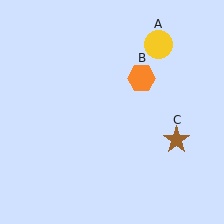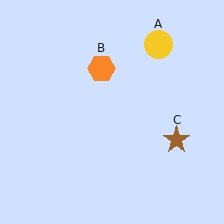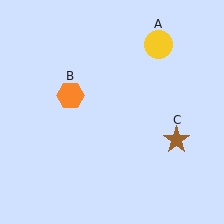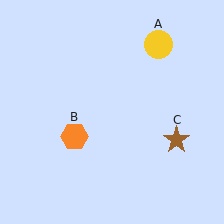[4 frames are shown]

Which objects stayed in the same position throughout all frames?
Yellow circle (object A) and brown star (object C) remained stationary.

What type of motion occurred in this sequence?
The orange hexagon (object B) rotated counterclockwise around the center of the scene.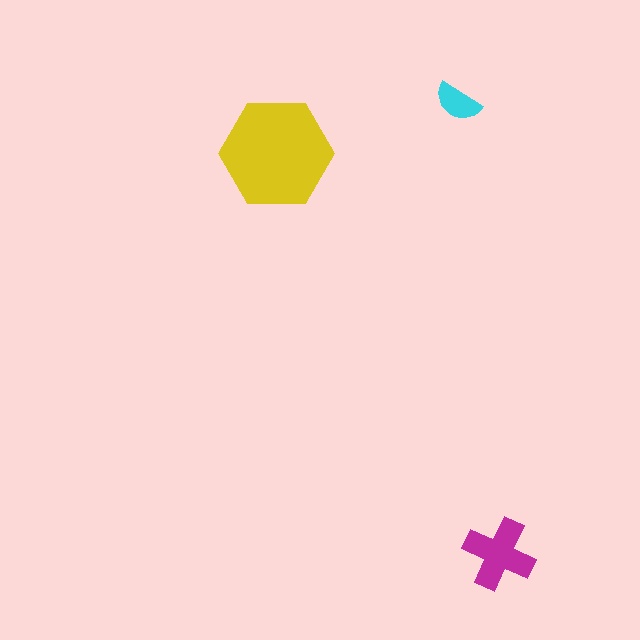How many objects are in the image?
There are 3 objects in the image.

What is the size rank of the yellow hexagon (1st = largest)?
1st.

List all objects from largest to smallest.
The yellow hexagon, the magenta cross, the cyan semicircle.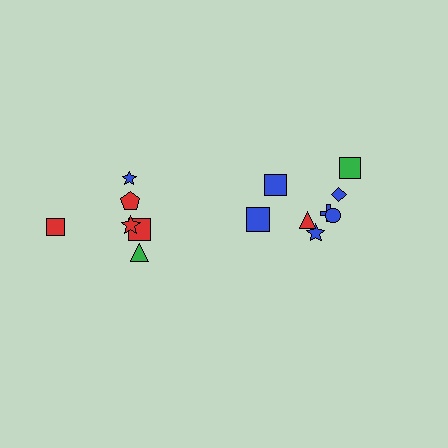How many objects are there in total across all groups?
There are 14 objects.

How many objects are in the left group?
There are 6 objects.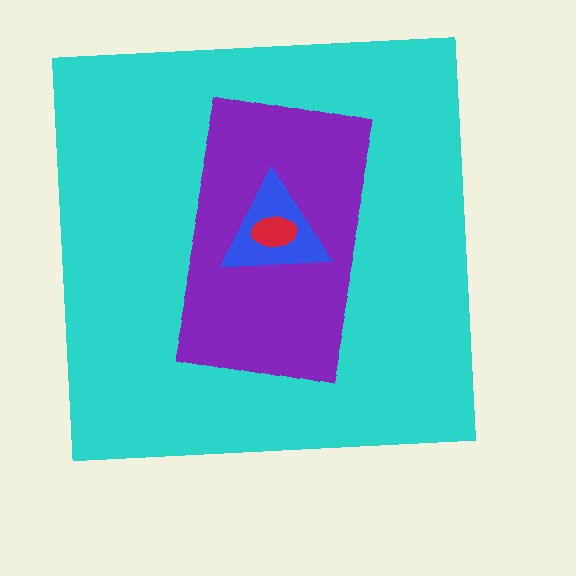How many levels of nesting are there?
4.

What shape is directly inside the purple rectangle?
The blue triangle.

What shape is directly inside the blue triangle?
The red ellipse.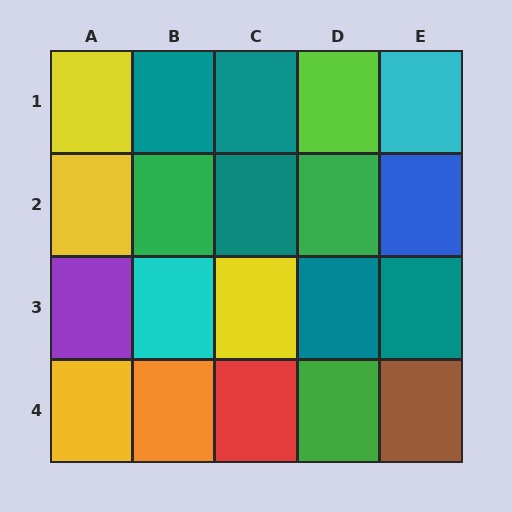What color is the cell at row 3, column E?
Teal.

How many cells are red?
1 cell is red.